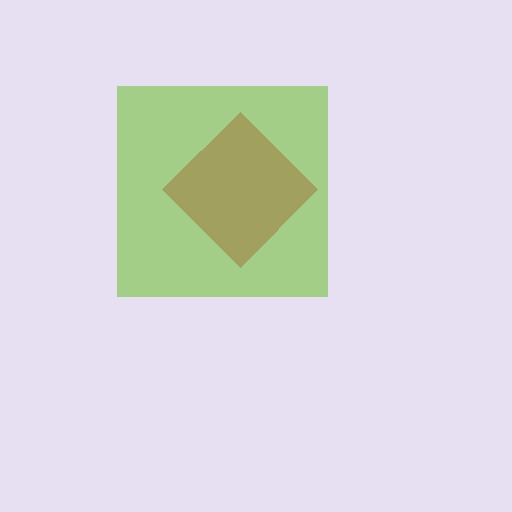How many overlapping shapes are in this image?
There are 2 overlapping shapes in the image.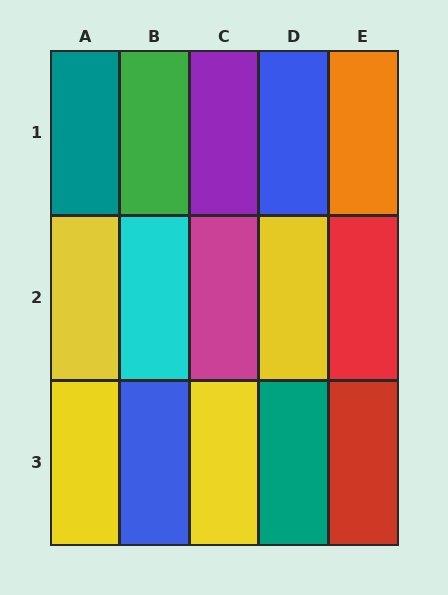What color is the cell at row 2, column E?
Red.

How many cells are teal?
2 cells are teal.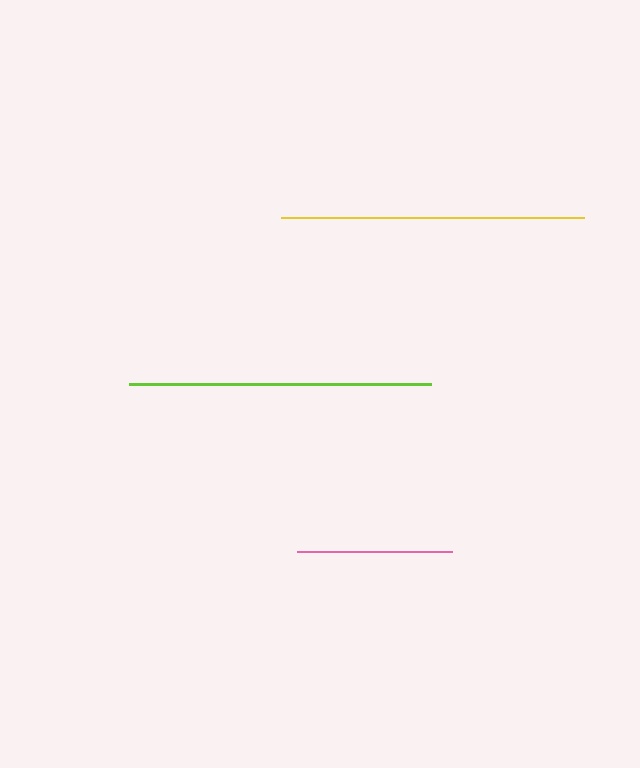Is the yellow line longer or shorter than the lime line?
The yellow line is longer than the lime line.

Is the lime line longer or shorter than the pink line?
The lime line is longer than the pink line.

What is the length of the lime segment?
The lime segment is approximately 302 pixels long.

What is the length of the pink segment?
The pink segment is approximately 155 pixels long.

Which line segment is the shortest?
The pink line is the shortest at approximately 155 pixels.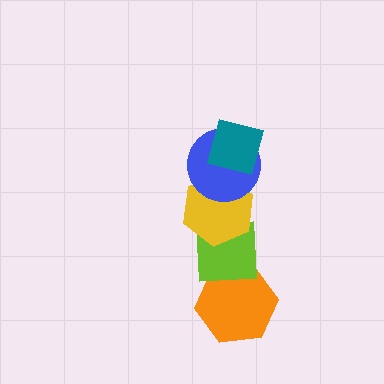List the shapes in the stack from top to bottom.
From top to bottom: the teal square, the blue circle, the yellow hexagon, the lime square, the orange hexagon.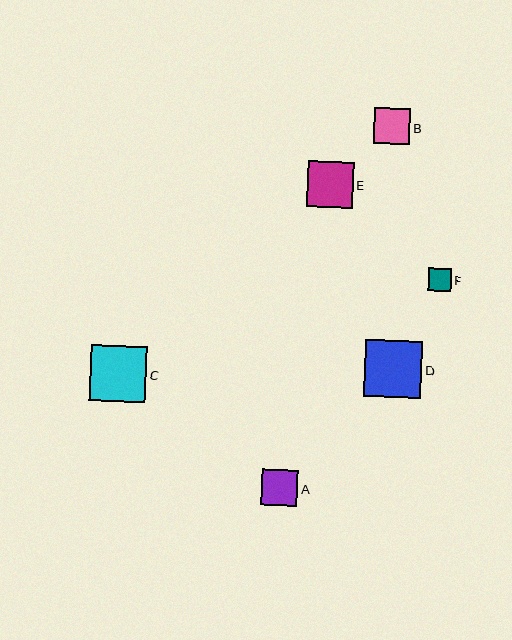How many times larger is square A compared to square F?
Square A is approximately 1.6 times the size of square F.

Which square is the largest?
Square D is the largest with a size of approximately 57 pixels.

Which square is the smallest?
Square F is the smallest with a size of approximately 23 pixels.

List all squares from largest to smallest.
From largest to smallest: D, C, E, A, B, F.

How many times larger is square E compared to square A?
Square E is approximately 1.3 times the size of square A.